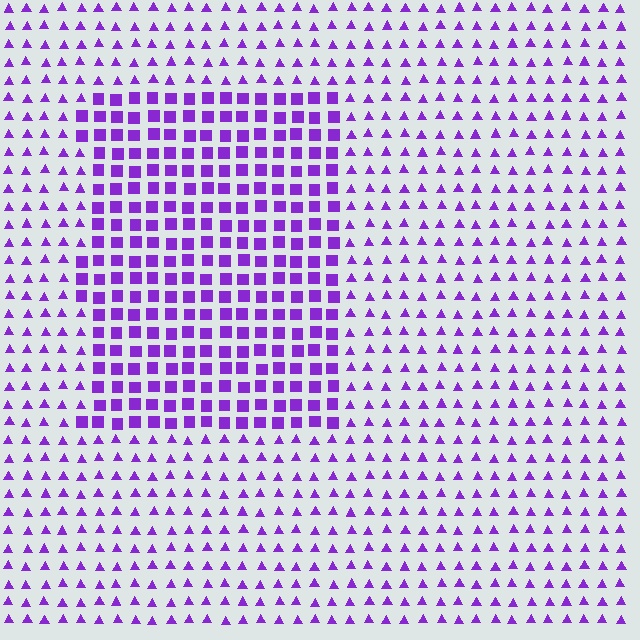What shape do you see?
I see a rectangle.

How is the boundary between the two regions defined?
The boundary is defined by a change in element shape: squares inside vs. triangles outside. All elements share the same color and spacing.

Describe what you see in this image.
The image is filled with small purple elements arranged in a uniform grid. A rectangle-shaped region contains squares, while the surrounding area contains triangles. The boundary is defined purely by the change in element shape.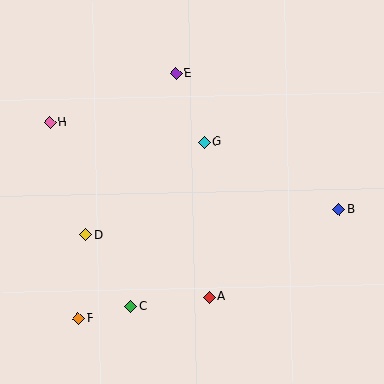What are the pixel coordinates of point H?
Point H is at (50, 122).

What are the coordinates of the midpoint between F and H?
The midpoint between F and H is at (64, 220).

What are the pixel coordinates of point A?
Point A is at (210, 297).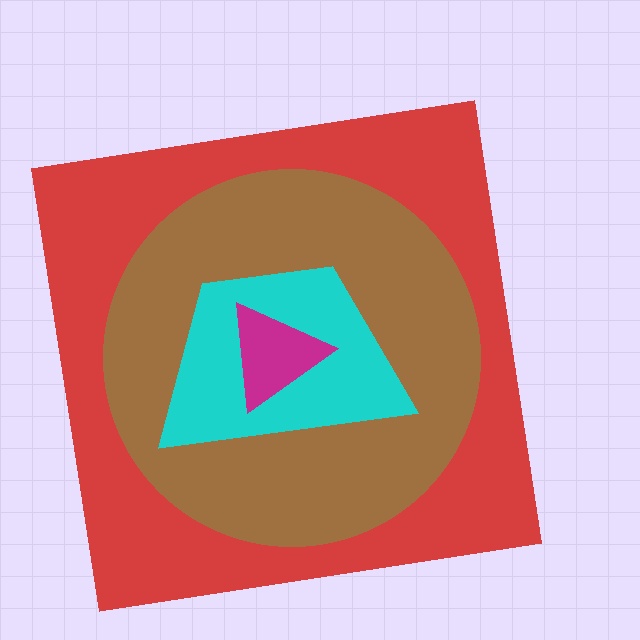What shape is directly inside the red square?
The brown circle.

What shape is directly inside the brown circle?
The cyan trapezoid.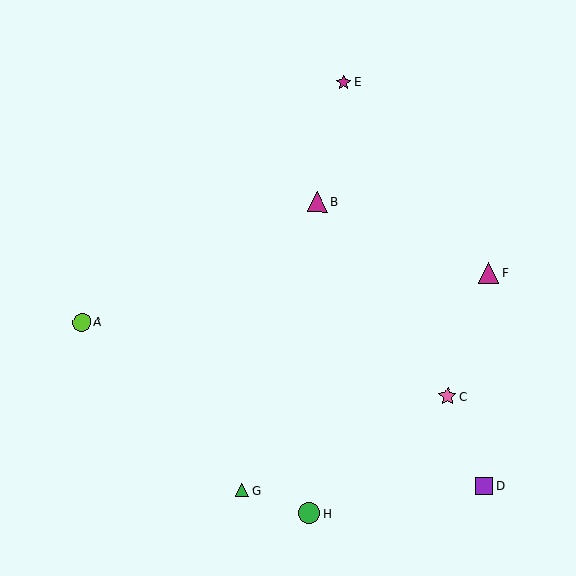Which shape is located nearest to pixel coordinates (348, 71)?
The magenta star (labeled E) at (344, 82) is nearest to that location.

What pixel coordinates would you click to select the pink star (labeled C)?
Click at (448, 396) to select the pink star C.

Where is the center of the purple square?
The center of the purple square is at (484, 486).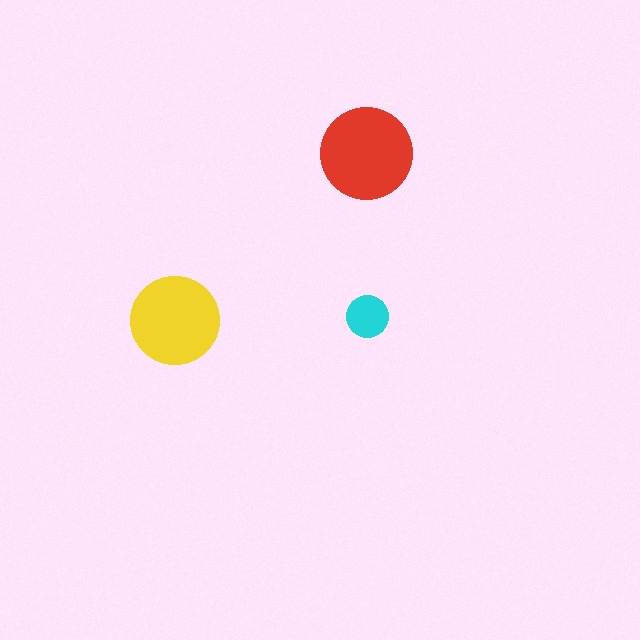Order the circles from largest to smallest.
the red one, the yellow one, the cyan one.